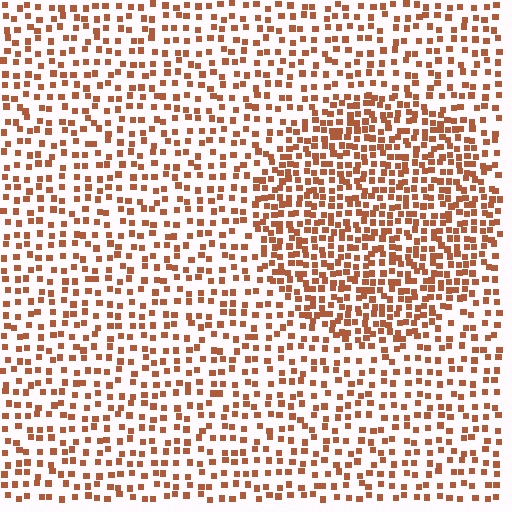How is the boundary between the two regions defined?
The boundary is defined by a change in element density (approximately 1.9x ratio). All elements are the same color, size, and shape.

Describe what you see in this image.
The image contains small brown elements arranged at two different densities. A circle-shaped region is visible where the elements are more densely packed than the surrounding area.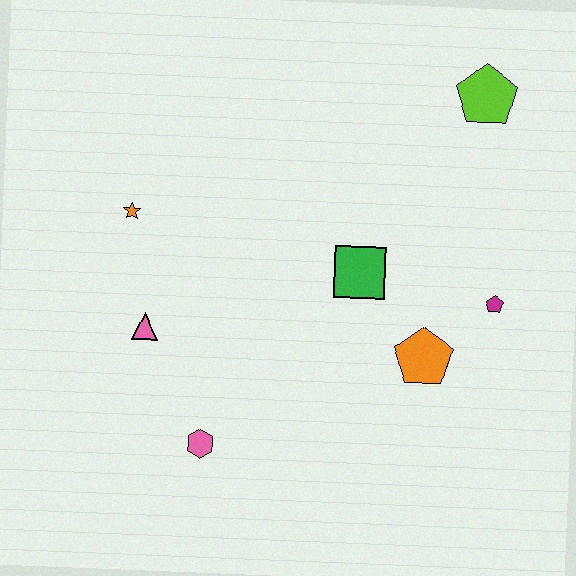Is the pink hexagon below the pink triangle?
Yes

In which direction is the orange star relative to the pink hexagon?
The orange star is above the pink hexagon.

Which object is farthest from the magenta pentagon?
The orange star is farthest from the magenta pentagon.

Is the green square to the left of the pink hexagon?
No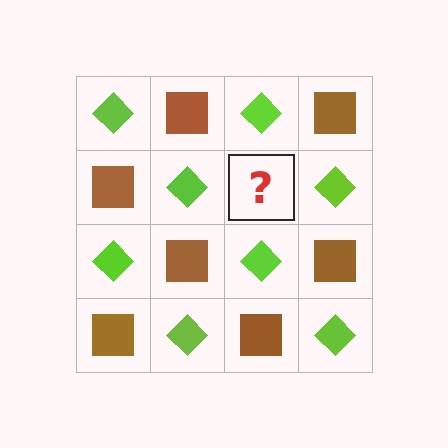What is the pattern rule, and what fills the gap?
The rule is that it alternates lime diamond and brown square in a checkerboard pattern. The gap should be filled with a brown square.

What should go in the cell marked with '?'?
The missing cell should contain a brown square.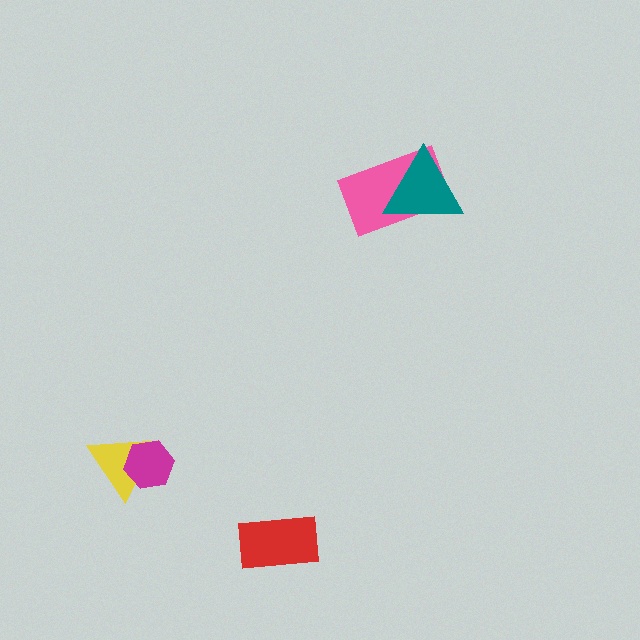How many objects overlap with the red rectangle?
0 objects overlap with the red rectangle.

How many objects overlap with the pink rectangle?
1 object overlaps with the pink rectangle.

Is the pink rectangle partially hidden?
Yes, it is partially covered by another shape.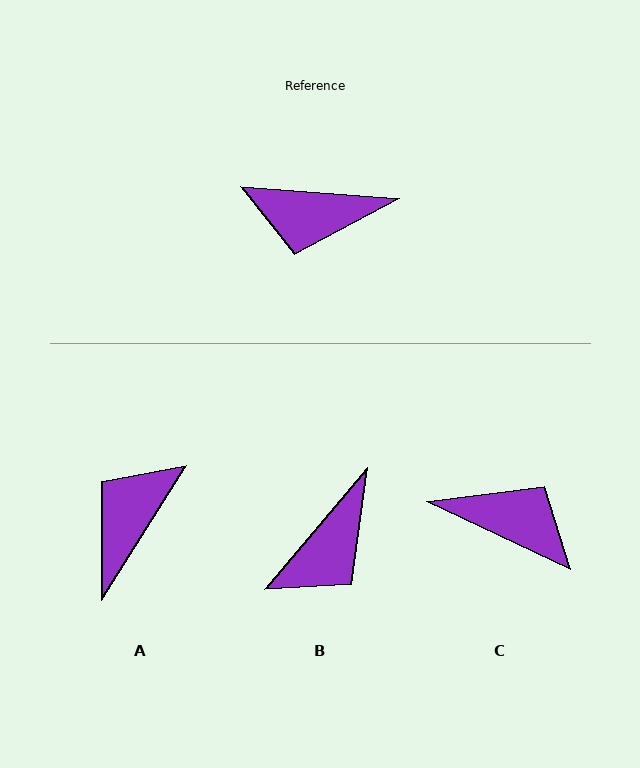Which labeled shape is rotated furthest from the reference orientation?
C, about 159 degrees away.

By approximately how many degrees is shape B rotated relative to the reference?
Approximately 54 degrees counter-clockwise.